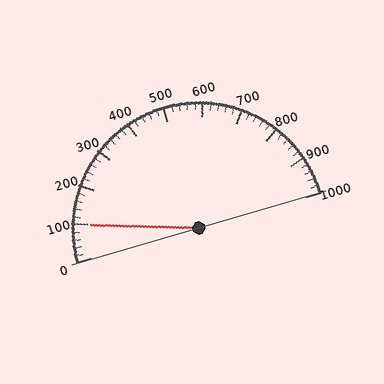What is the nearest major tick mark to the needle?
The nearest major tick mark is 100.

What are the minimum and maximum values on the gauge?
The gauge ranges from 0 to 1000.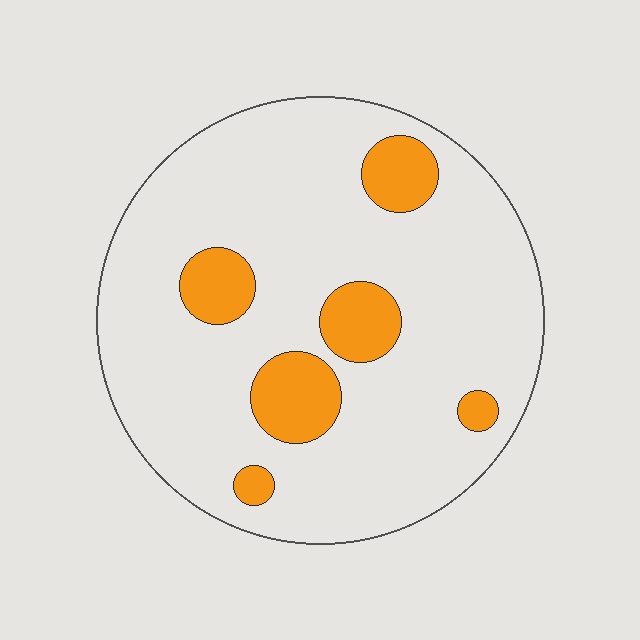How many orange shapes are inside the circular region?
6.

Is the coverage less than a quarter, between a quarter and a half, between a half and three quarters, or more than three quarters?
Less than a quarter.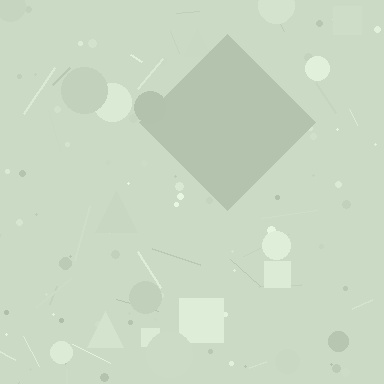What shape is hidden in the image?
A diamond is hidden in the image.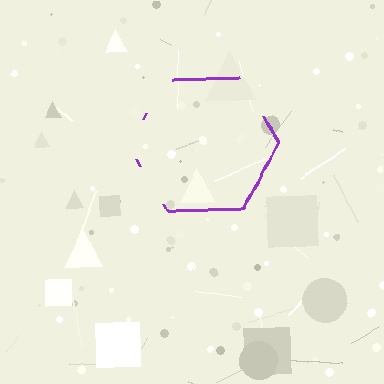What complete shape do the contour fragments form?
The contour fragments form a hexagon.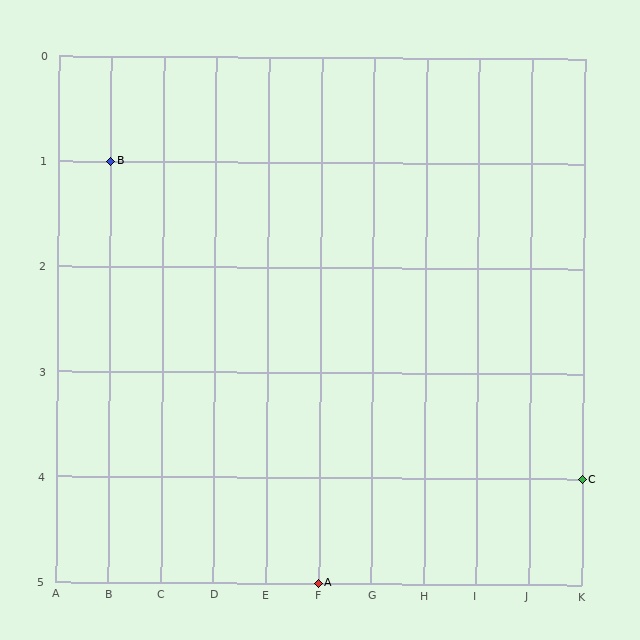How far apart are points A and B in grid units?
Points A and B are 4 columns and 4 rows apart (about 5.7 grid units diagonally).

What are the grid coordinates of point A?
Point A is at grid coordinates (F, 5).